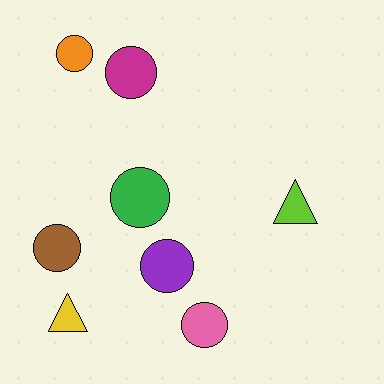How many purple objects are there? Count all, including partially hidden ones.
There is 1 purple object.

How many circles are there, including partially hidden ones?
There are 6 circles.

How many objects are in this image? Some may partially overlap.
There are 8 objects.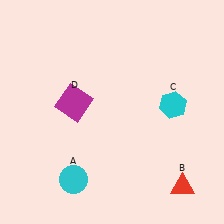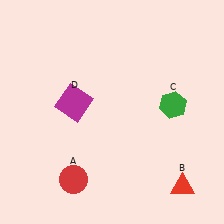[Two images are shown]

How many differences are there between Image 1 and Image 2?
There are 2 differences between the two images.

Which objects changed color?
A changed from cyan to red. C changed from cyan to green.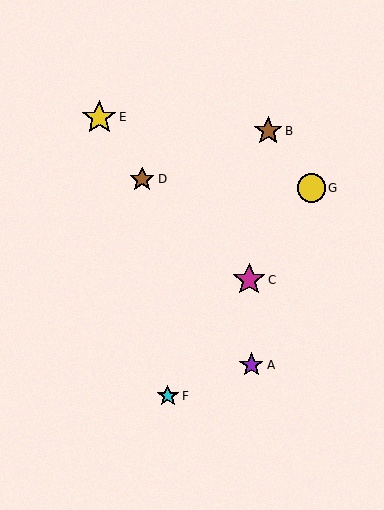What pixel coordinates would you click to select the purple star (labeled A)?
Click at (251, 365) to select the purple star A.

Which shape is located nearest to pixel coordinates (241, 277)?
The magenta star (labeled C) at (249, 280) is nearest to that location.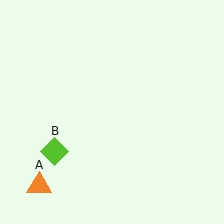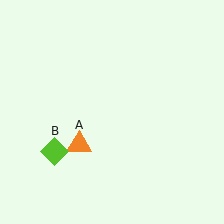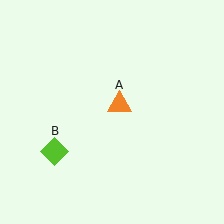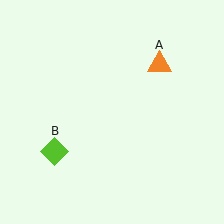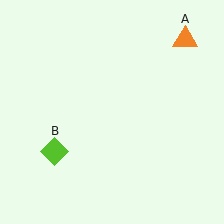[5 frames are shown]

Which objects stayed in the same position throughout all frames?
Lime diamond (object B) remained stationary.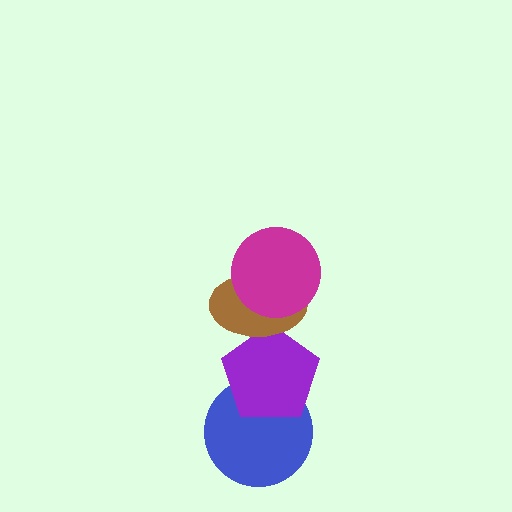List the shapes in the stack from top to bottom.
From top to bottom: the magenta circle, the brown ellipse, the purple pentagon, the blue circle.